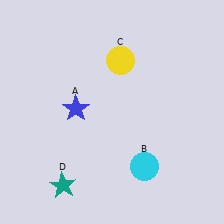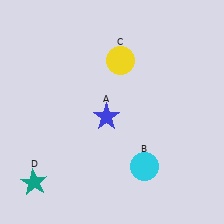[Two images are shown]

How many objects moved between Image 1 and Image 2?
2 objects moved between the two images.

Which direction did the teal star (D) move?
The teal star (D) moved left.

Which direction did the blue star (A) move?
The blue star (A) moved right.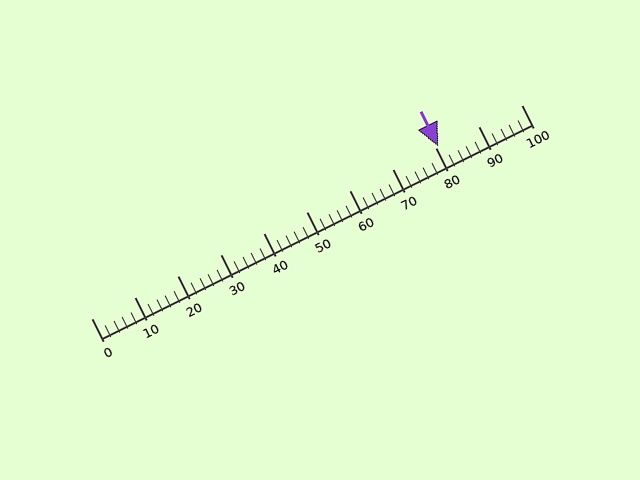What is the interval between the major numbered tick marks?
The major tick marks are spaced 10 units apart.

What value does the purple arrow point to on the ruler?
The purple arrow points to approximately 81.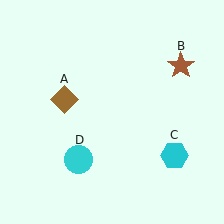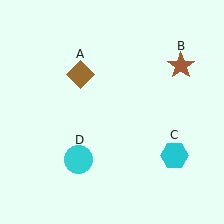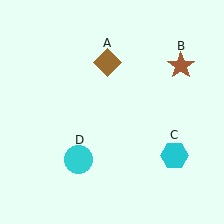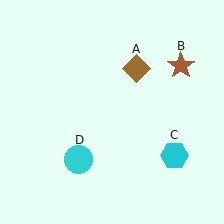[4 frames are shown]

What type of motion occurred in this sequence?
The brown diamond (object A) rotated clockwise around the center of the scene.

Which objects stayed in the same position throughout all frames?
Brown star (object B) and cyan hexagon (object C) and cyan circle (object D) remained stationary.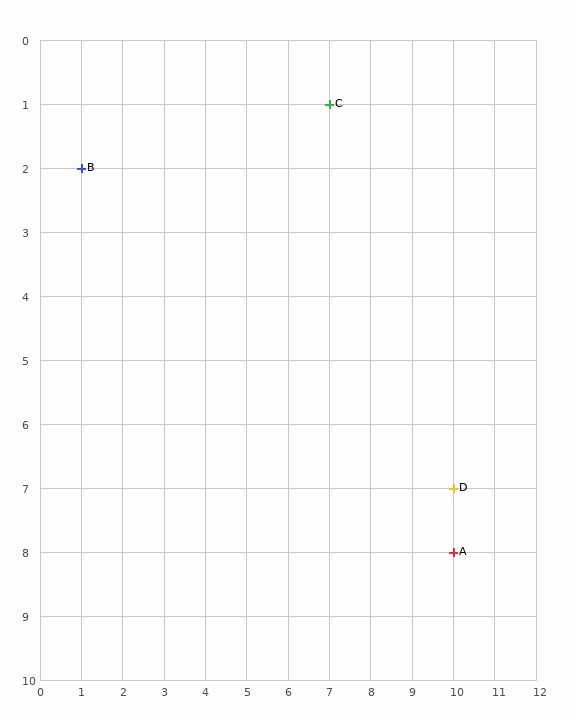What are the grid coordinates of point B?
Point B is at grid coordinates (1, 2).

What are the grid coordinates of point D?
Point D is at grid coordinates (10, 7).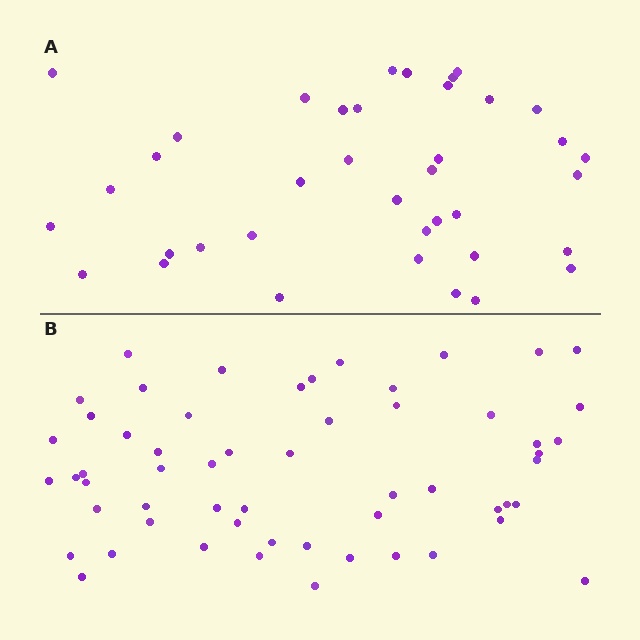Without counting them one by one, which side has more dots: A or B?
Region B (the bottom region) has more dots.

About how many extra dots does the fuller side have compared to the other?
Region B has approximately 20 more dots than region A.